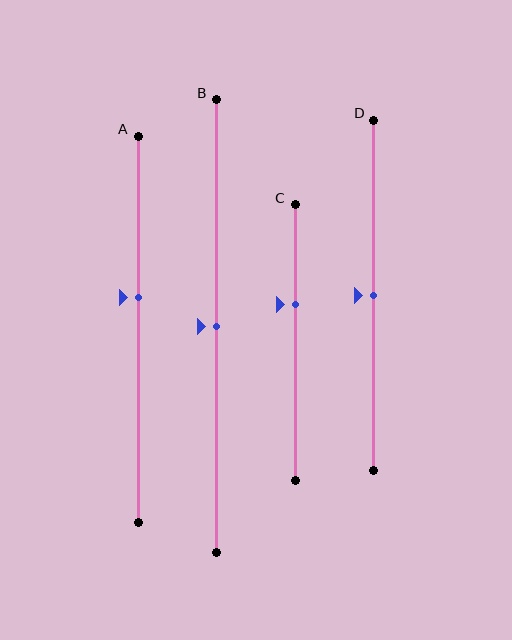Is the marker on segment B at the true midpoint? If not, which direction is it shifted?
Yes, the marker on segment B is at the true midpoint.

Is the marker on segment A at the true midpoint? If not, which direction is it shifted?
No, the marker on segment A is shifted upward by about 8% of the segment length.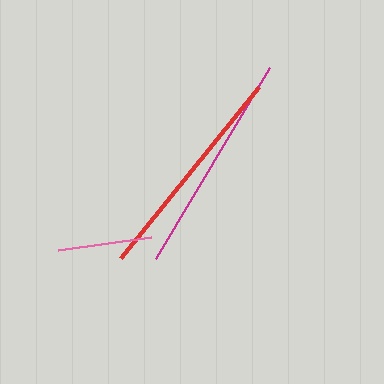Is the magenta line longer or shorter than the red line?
The magenta line is longer than the red line.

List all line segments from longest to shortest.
From longest to shortest: magenta, red, pink.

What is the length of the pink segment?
The pink segment is approximately 95 pixels long.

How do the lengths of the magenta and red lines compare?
The magenta and red lines are approximately the same length.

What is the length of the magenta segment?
The magenta segment is approximately 222 pixels long.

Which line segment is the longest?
The magenta line is the longest at approximately 222 pixels.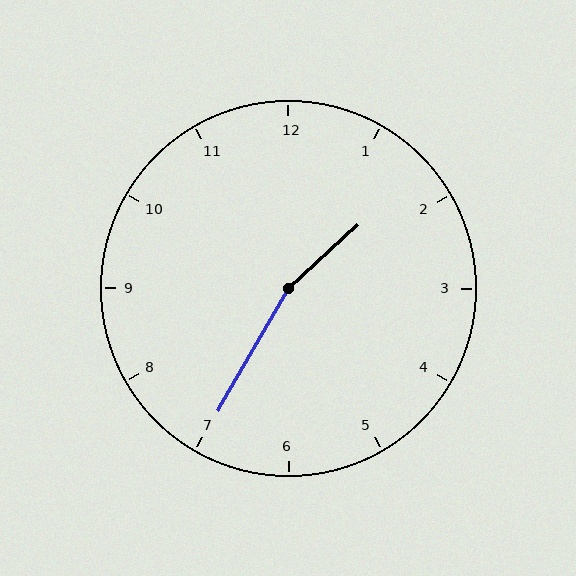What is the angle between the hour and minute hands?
Approximately 162 degrees.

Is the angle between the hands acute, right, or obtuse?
It is obtuse.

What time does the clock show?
1:35.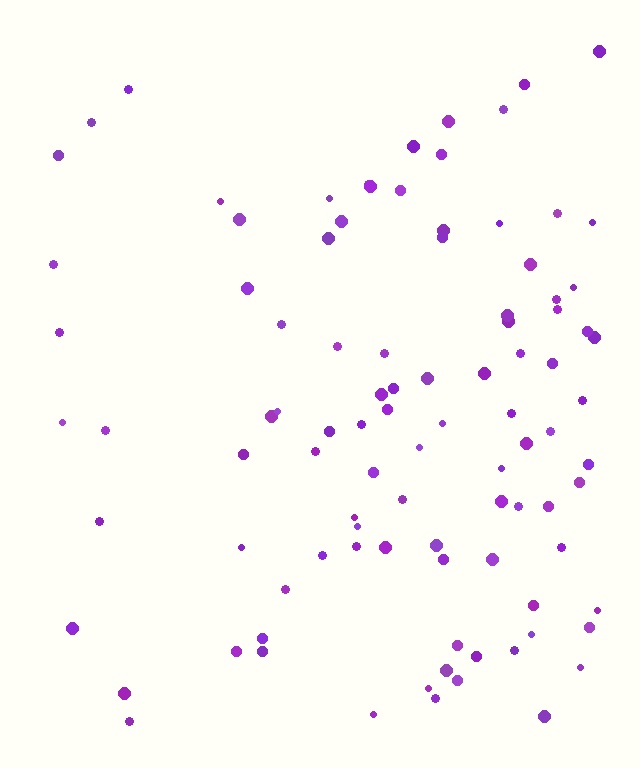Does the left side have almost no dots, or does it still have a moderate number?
Still a moderate number, just noticeably fewer than the right.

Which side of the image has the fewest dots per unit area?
The left.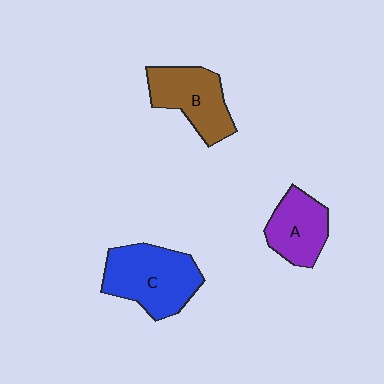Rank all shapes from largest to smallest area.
From largest to smallest: C (blue), B (brown), A (purple).